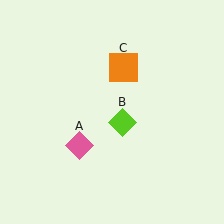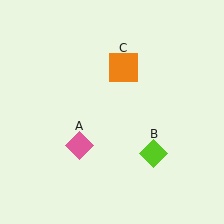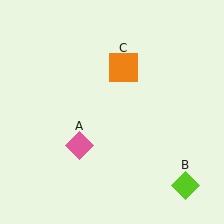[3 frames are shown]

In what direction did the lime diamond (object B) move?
The lime diamond (object B) moved down and to the right.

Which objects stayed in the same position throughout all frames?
Pink diamond (object A) and orange square (object C) remained stationary.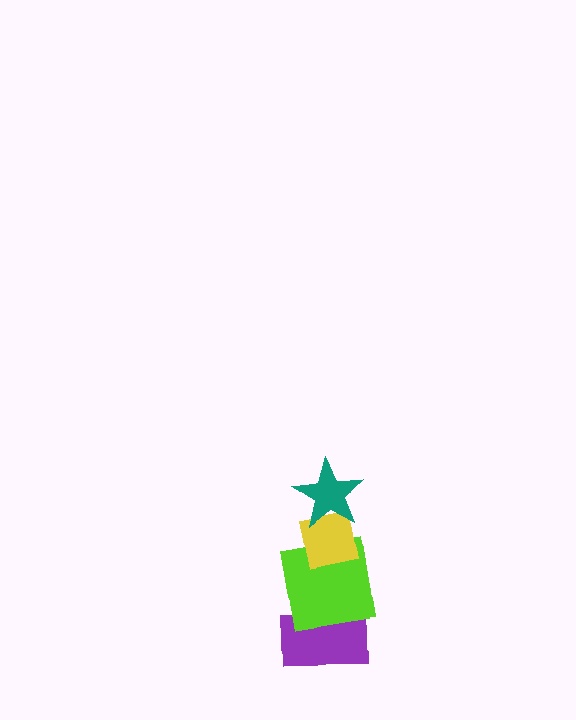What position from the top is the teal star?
The teal star is 1st from the top.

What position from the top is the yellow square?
The yellow square is 2nd from the top.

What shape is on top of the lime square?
The yellow square is on top of the lime square.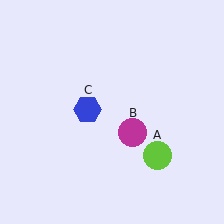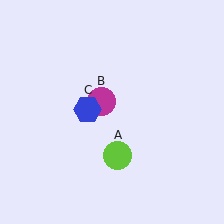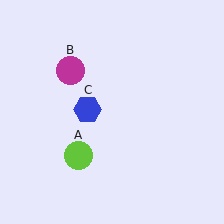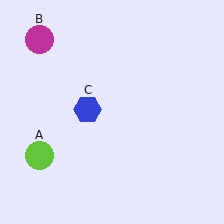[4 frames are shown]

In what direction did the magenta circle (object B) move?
The magenta circle (object B) moved up and to the left.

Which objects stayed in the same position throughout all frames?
Blue hexagon (object C) remained stationary.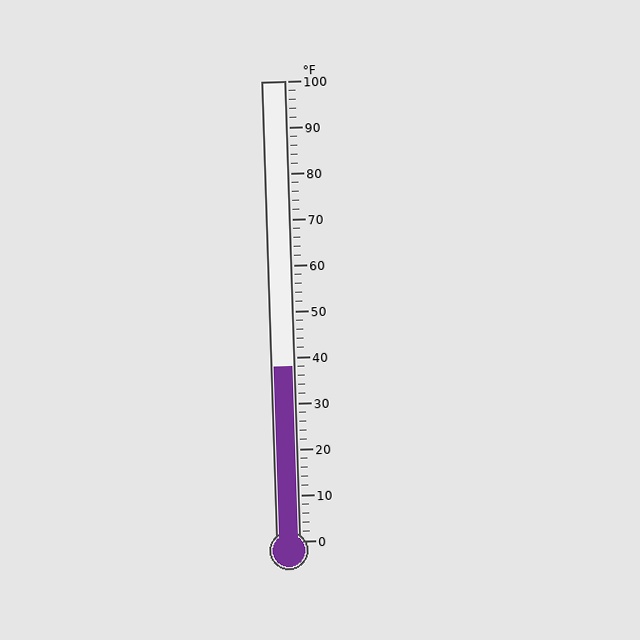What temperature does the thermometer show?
The thermometer shows approximately 38°F.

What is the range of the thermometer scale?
The thermometer scale ranges from 0°F to 100°F.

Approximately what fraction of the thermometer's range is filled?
The thermometer is filled to approximately 40% of its range.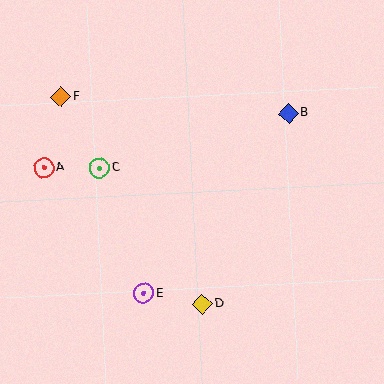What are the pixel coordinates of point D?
Point D is at (203, 304).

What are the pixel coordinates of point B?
Point B is at (288, 113).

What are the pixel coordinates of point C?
Point C is at (99, 168).